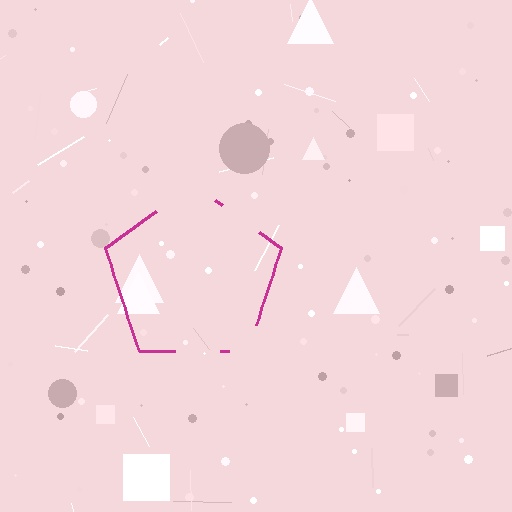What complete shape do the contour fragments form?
The contour fragments form a pentagon.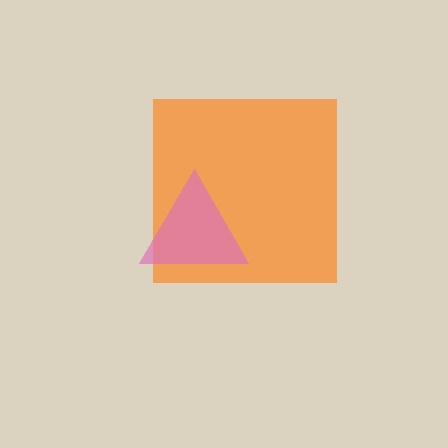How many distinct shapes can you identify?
There are 2 distinct shapes: an orange square, a pink triangle.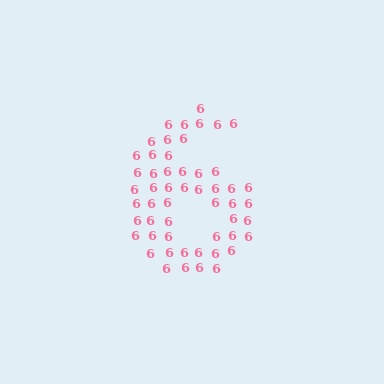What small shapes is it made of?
It is made of small digit 6's.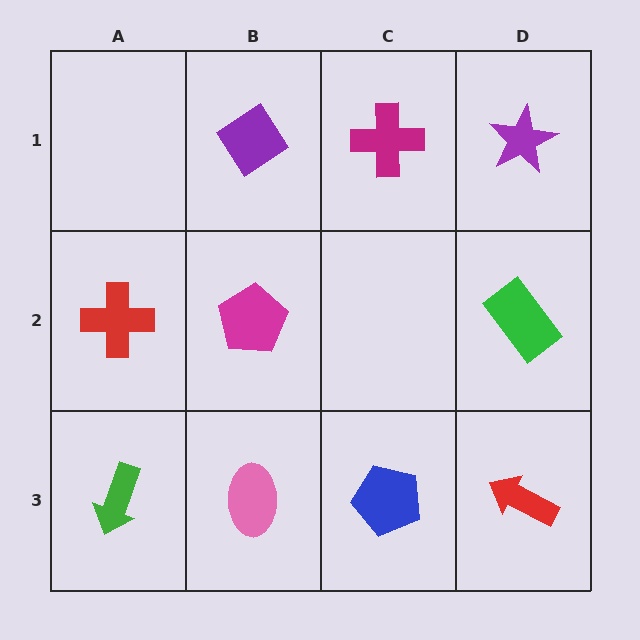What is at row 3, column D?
A red arrow.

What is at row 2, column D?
A green rectangle.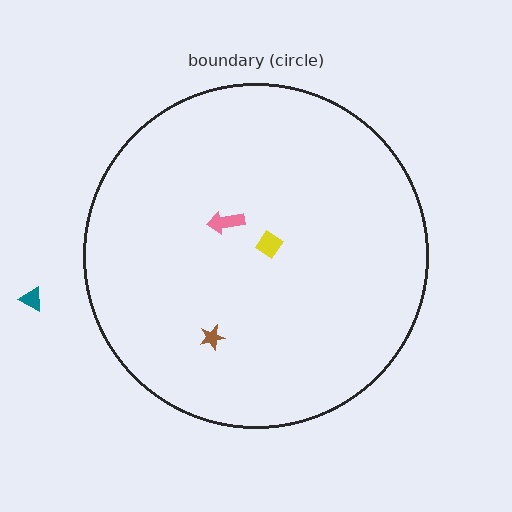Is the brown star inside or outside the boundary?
Inside.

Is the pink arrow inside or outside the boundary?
Inside.